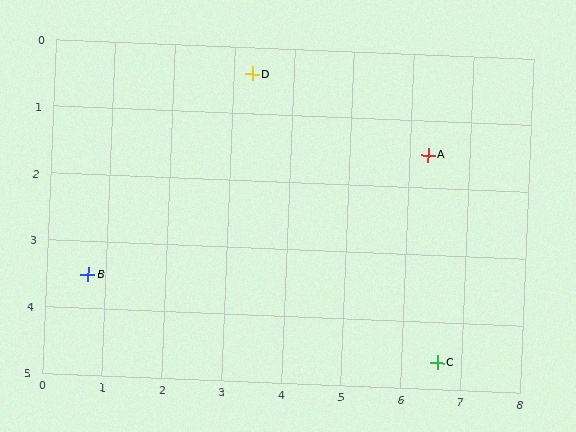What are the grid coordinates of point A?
Point A is at approximately (6.3, 1.5).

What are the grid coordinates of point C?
Point C is at approximately (6.6, 4.6).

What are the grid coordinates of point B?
Point B is at approximately (0.7, 3.5).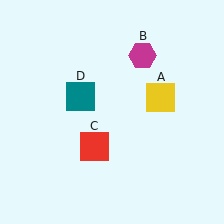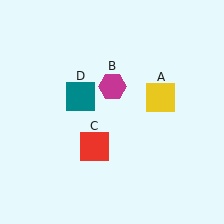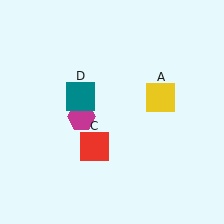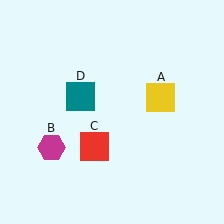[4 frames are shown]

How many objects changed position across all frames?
1 object changed position: magenta hexagon (object B).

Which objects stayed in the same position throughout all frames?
Yellow square (object A) and red square (object C) and teal square (object D) remained stationary.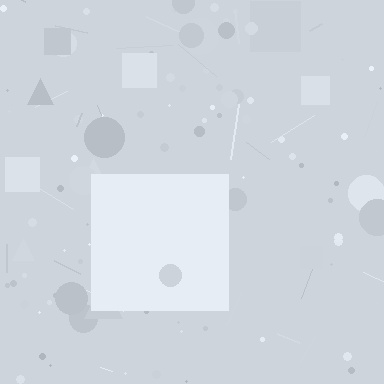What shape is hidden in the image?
A square is hidden in the image.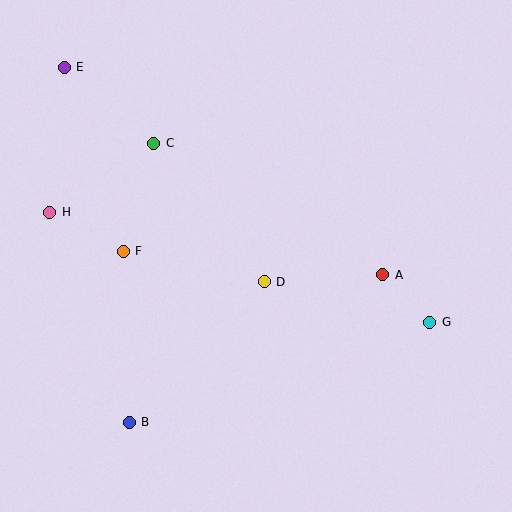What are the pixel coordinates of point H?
Point H is at (50, 212).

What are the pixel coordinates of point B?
Point B is at (129, 422).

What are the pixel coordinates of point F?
Point F is at (123, 251).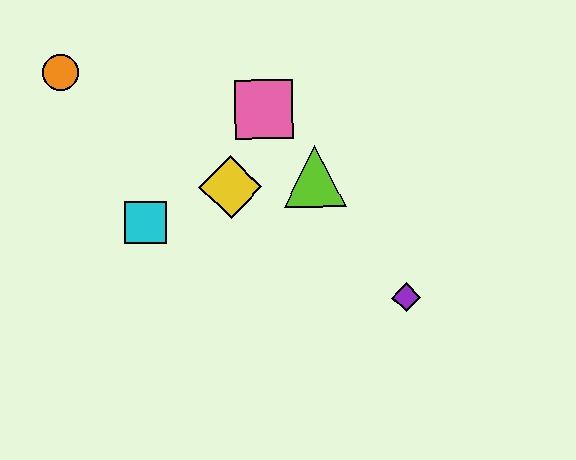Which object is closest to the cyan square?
The yellow diamond is closest to the cyan square.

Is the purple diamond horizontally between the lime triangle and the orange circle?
No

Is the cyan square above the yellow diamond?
No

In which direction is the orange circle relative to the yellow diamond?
The orange circle is to the left of the yellow diamond.